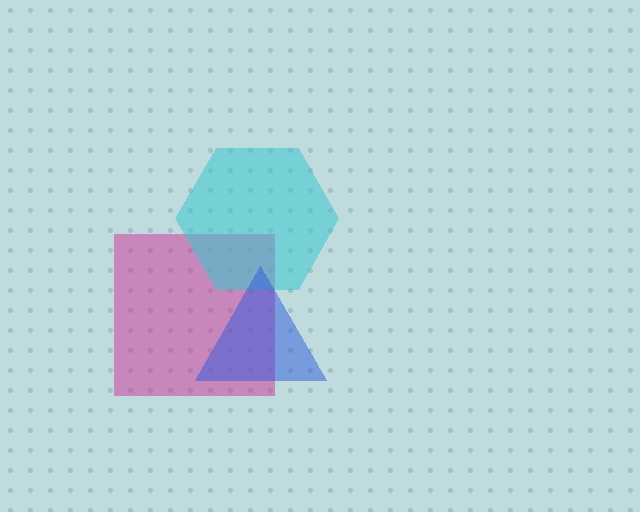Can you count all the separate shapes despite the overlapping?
Yes, there are 3 separate shapes.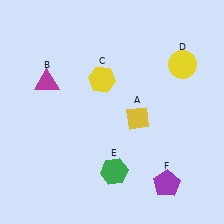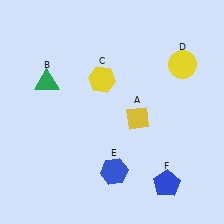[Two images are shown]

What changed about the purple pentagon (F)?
In Image 1, F is purple. In Image 2, it changed to blue.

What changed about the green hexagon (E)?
In Image 1, E is green. In Image 2, it changed to blue.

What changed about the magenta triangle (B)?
In Image 1, B is magenta. In Image 2, it changed to green.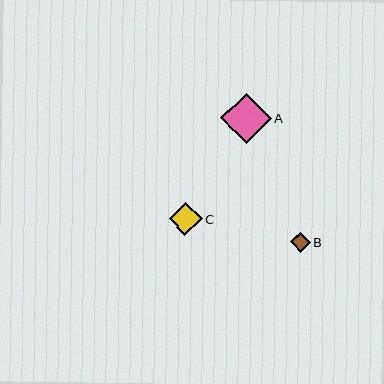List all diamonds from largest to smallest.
From largest to smallest: A, C, B.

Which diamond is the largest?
Diamond A is the largest with a size of approximately 51 pixels.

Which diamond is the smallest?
Diamond B is the smallest with a size of approximately 20 pixels.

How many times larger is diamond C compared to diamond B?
Diamond C is approximately 1.6 times the size of diamond B.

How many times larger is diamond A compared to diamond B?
Diamond A is approximately 2.5 times the size of diamond B.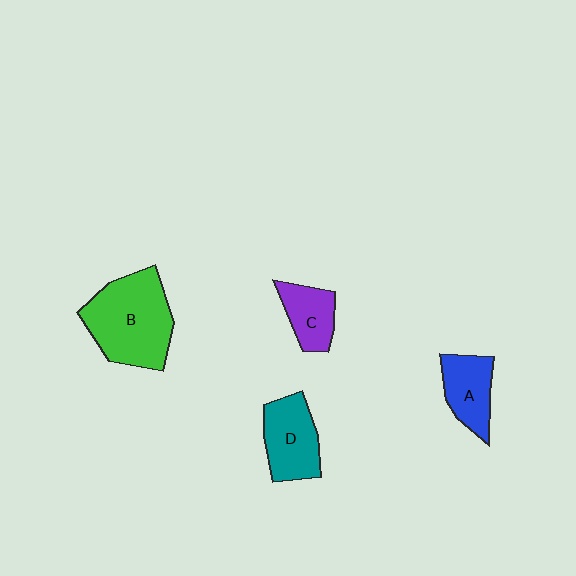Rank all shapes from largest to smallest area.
From largest to smallest: B (green), D (teal), A (blue), C (purple).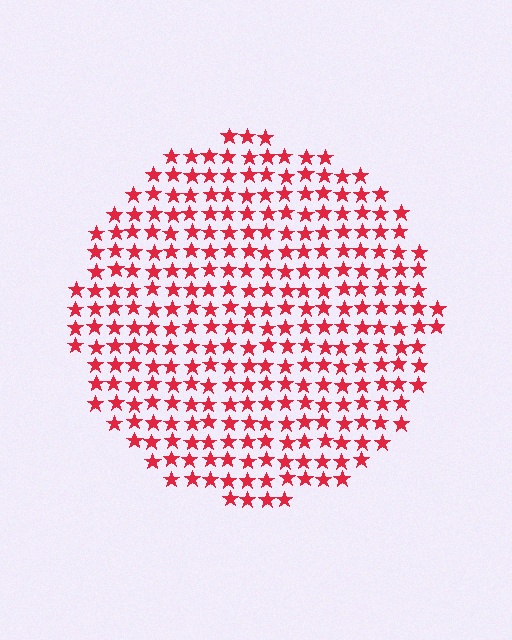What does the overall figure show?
The overall figure shows a circle.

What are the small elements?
The small elements are stars.